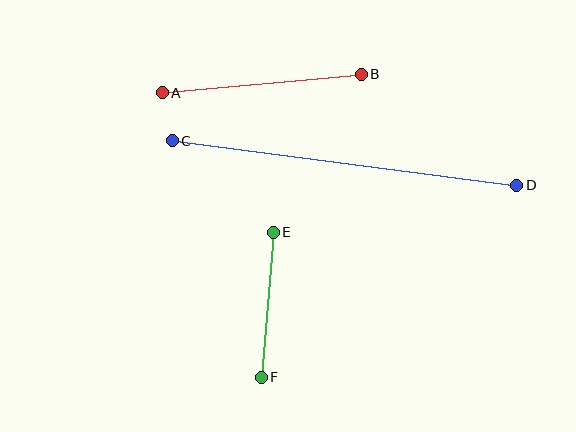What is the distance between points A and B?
The distance is approximately 200 pixels.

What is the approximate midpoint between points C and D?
The midpoint is at approximately (344, 163) pixels.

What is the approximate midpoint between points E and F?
The midpoint is at approximately (267, 305) pixels.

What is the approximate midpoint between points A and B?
The midpoint is at approximately (262, 84) pixels.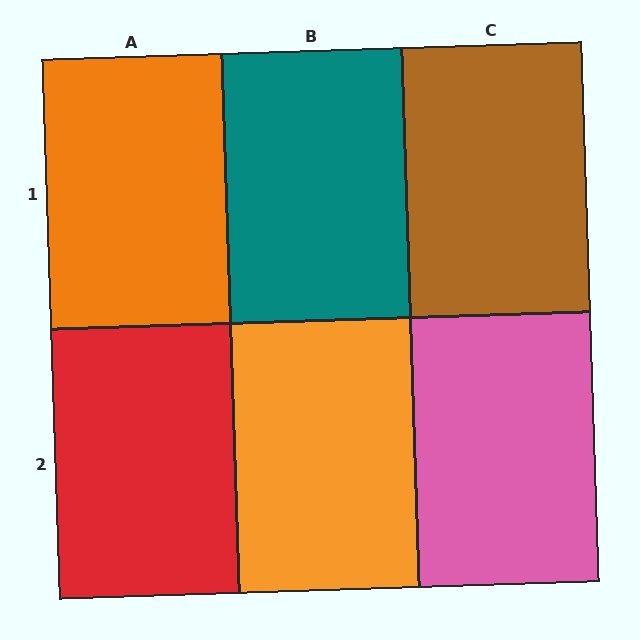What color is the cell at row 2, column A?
Red.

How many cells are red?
1 cell is red.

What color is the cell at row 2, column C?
Pink.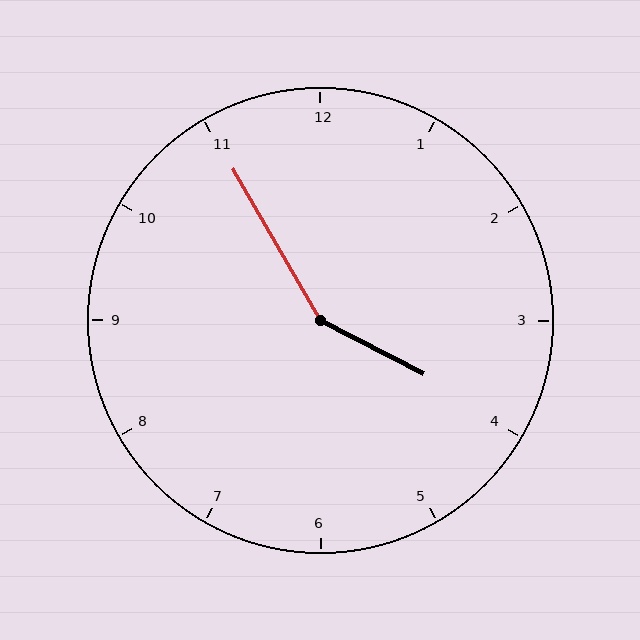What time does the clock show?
3:55.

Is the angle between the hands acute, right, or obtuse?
It is obtuse.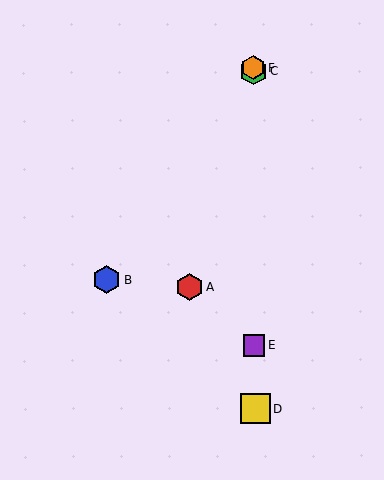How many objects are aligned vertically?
4 objects (C, D, E, F) are aligned vertically.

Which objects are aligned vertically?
Objects C, D, E, F are aligned vertically.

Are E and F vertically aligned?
Yes, both are at x≈255.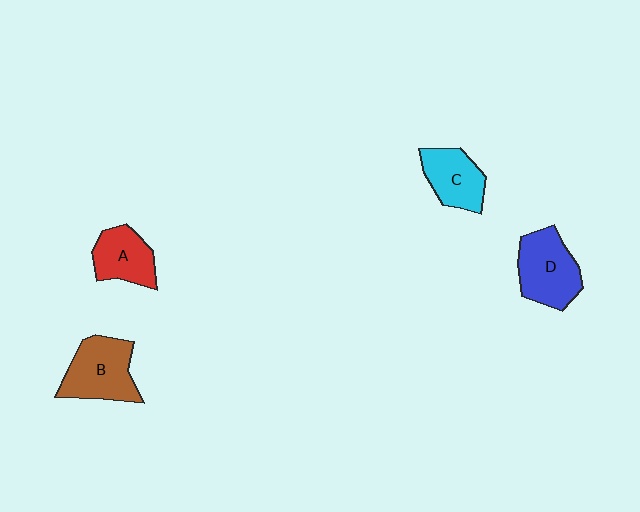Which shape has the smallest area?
Shape A (red).